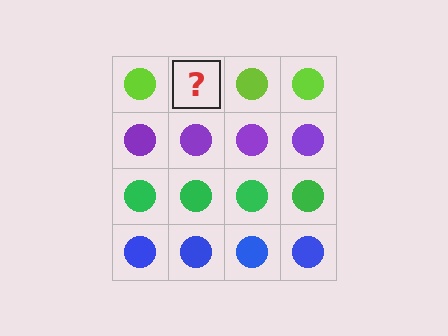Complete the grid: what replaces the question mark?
The question mark should be replaced with a lime circle.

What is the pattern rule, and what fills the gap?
The rule is that each row has a consistent color. The gap should be filled with a lime circle.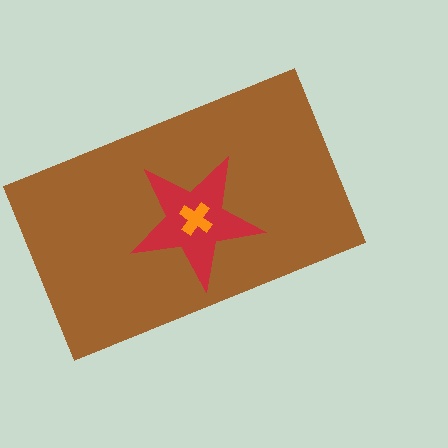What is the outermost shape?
The brown rectangle.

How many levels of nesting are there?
3.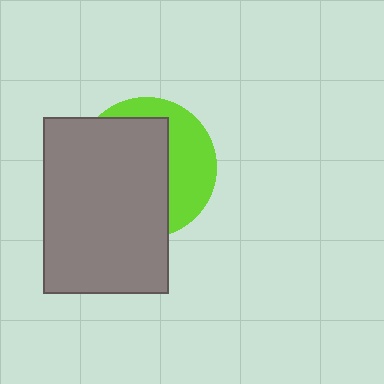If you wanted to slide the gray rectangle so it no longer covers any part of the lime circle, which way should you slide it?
Slide it left — that is the most direct way to separate the two shapes.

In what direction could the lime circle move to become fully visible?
The lime circle could move right. That would shift it out from behind the gray rectangle entirely.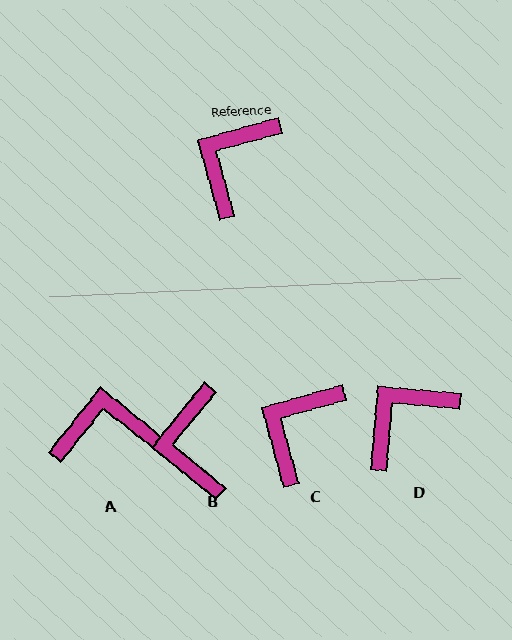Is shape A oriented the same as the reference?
No, it is off by about 54 degrees.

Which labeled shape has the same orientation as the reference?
C.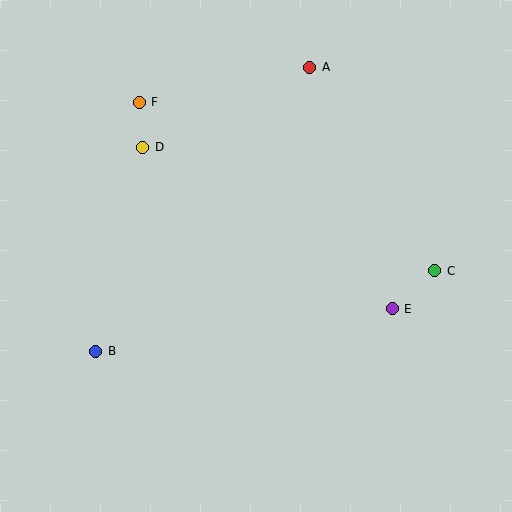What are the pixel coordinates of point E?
Point E is at (392, 309).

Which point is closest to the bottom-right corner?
Point E is closest to the bottom-right corner.